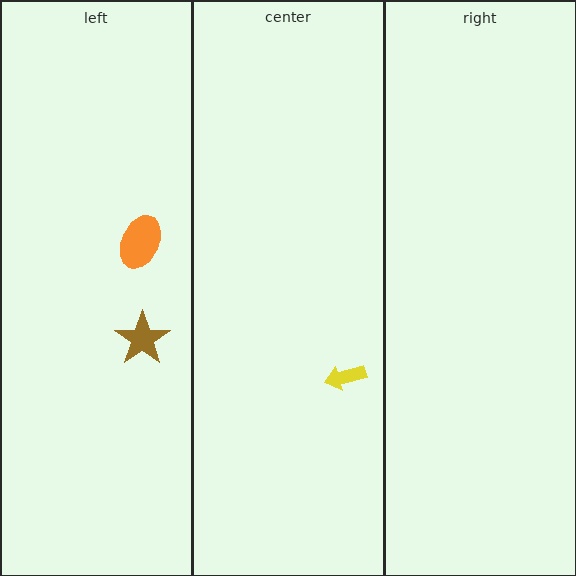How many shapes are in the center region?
1.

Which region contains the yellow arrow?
The center region.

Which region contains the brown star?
The left region.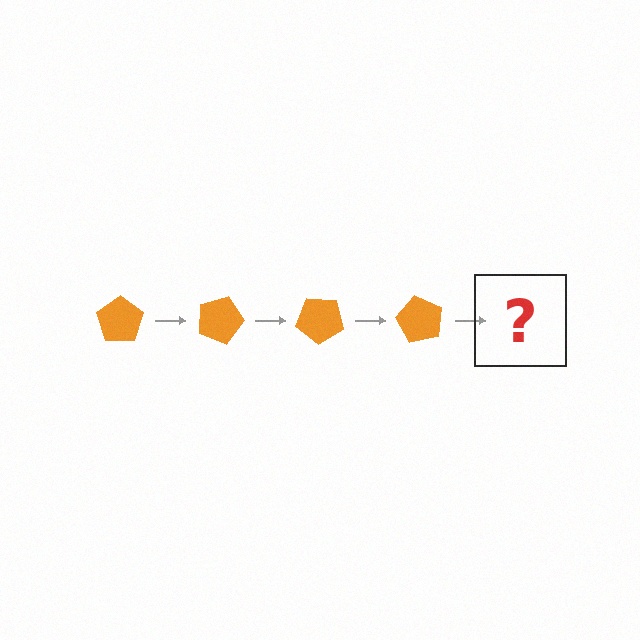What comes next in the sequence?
The next element should be an orange pentagon rotated 80 degrees.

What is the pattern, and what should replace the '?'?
The pattern is that the pentagon rotates 20 degrees each step. The '?' should be an orange pentagon rotated 80 degrees.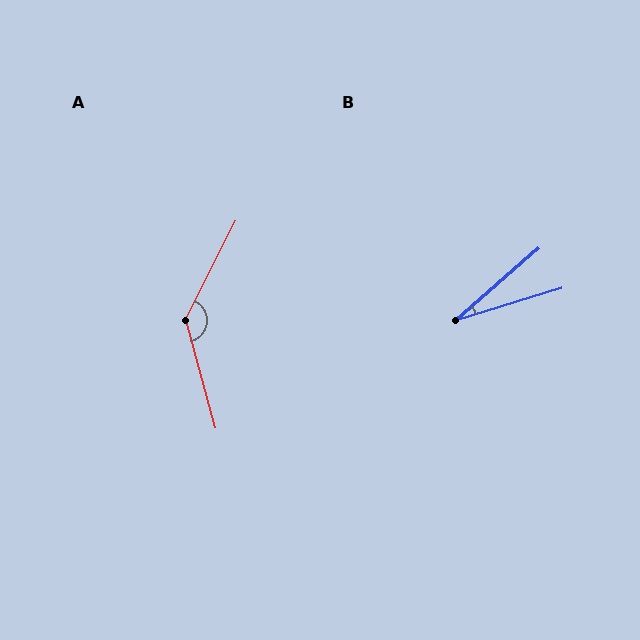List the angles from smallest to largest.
B (24°), A (138°).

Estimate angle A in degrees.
Approximately 138 degrees.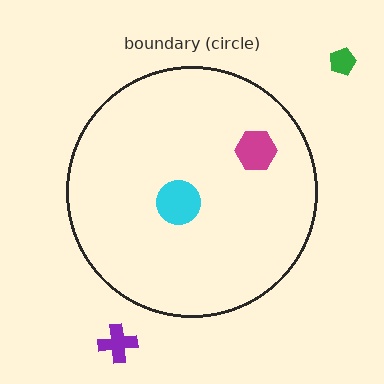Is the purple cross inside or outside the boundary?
Outside.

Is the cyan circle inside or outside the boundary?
Inside.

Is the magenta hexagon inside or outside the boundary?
Inside.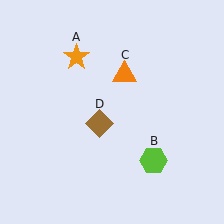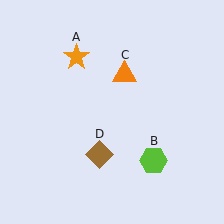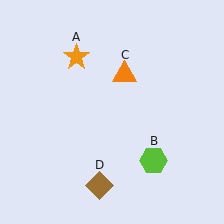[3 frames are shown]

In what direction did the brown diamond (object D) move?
The brown diamond (object D) moved down.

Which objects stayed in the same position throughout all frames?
Orange star (object A) and lime hexagon (object B) and orange triangle (object C) remained stationary.